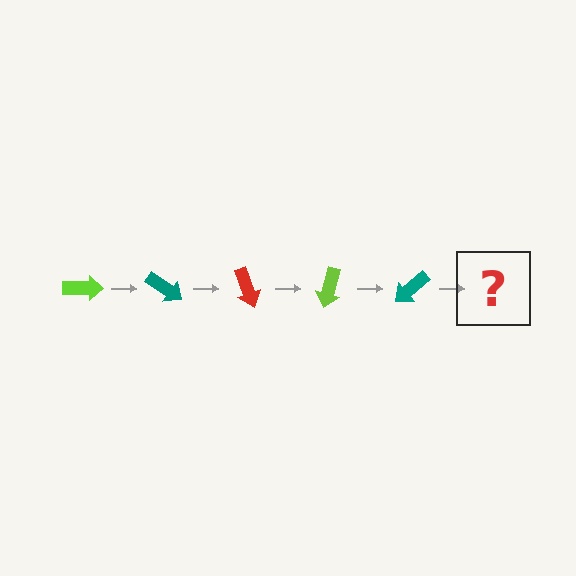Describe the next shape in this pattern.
It should be a red arrow, rotated 175 degrees from the start.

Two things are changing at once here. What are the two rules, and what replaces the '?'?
The two rules are that it rotates 35 degrees each step and the color cycles through lime, teal, and red. The '?' should be a red arrow, rotated 175 degrees from the start.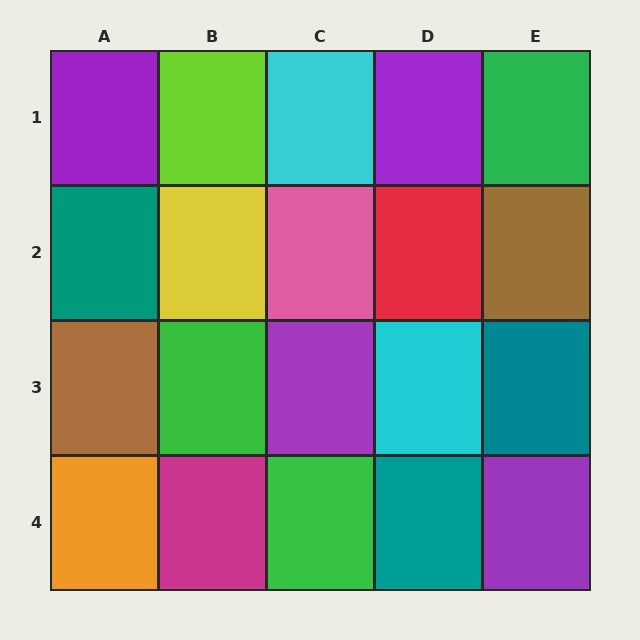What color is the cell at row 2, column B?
Yellow.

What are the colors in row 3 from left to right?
Brown, green, purple, cyan, teal.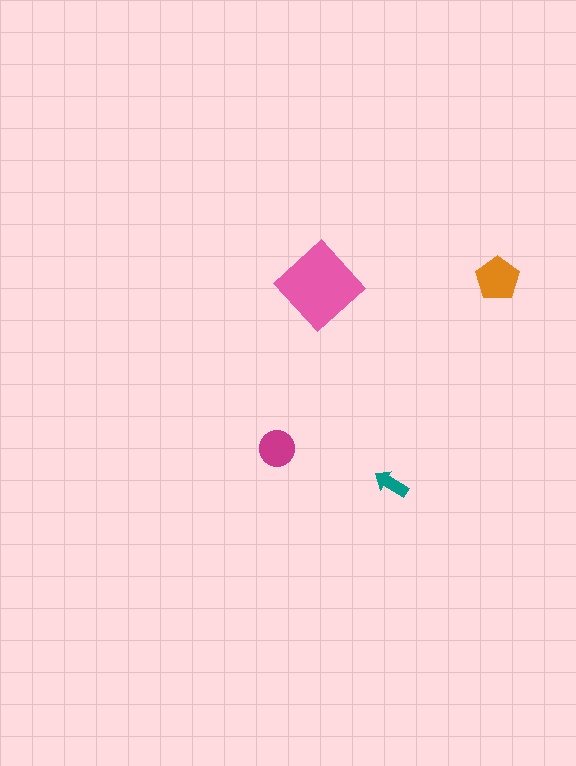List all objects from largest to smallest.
The pink diamond, the orange pentagon, the magenta circle, the teal arrow.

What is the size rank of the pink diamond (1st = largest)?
1st.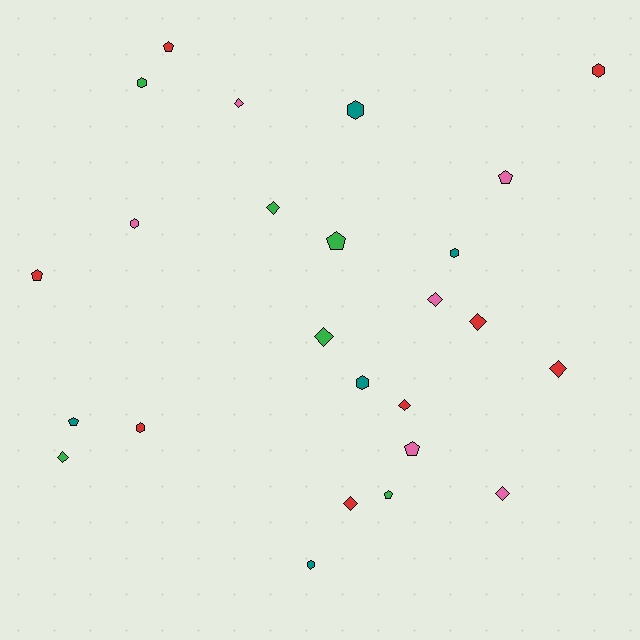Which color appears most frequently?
Red, with 8 objects.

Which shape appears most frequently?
Diamond, with 10 objects.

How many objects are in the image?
There are 25 objects.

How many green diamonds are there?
There are 3 green diamonds.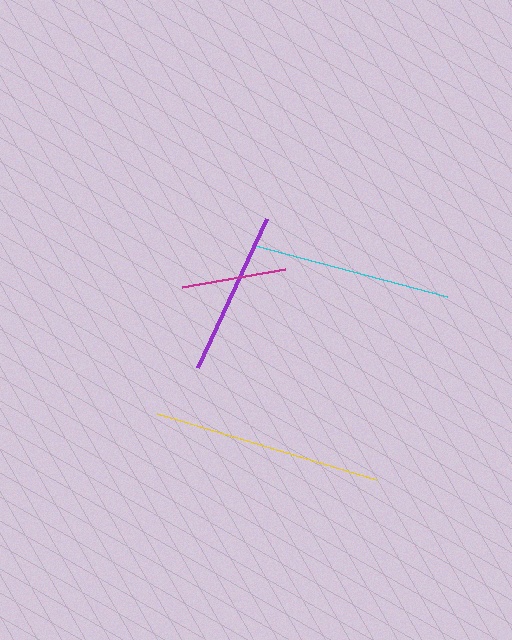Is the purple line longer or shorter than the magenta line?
The purple line is longer than the magenta line.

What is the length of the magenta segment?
The magenta segment is approximately 104 pixels long.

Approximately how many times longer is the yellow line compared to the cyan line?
The yellow line is approximately 1.2 times the length of the cyan line.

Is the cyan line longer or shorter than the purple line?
The cyan line is longer than the purple line.